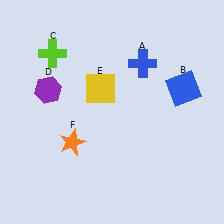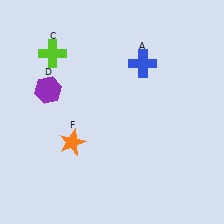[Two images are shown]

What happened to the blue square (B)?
The blue square (B) was removed in Image 2. It was in the top-right area of Image 1.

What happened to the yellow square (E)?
The yellow square (E) was removed in Image 2. It was in the top-left area of Image 1.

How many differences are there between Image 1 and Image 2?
There are 2 differences between the two images.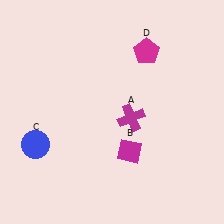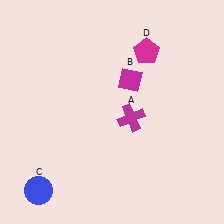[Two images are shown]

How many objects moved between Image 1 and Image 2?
2 objects moved between the two images.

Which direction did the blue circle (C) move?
The blue circle (C) moved down.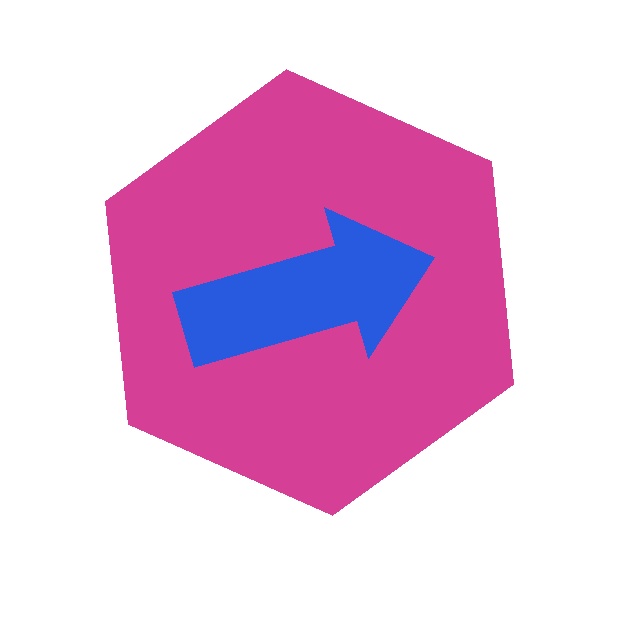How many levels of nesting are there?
2.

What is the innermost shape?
The blue arrow.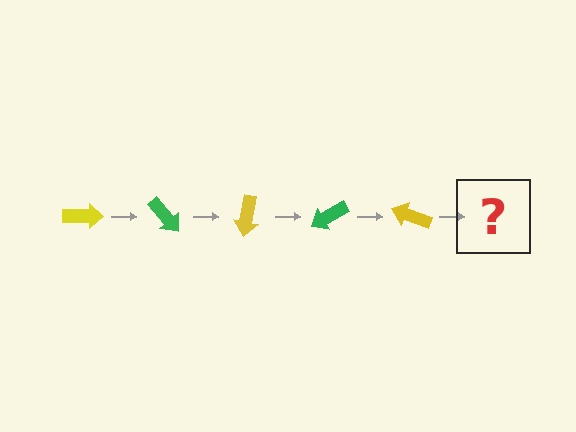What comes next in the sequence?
The next element should be a green arrow, rotated 250 degrees from the start.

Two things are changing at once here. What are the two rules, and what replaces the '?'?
The two rules are that it rotates 50 degrees each step and the color cycles through yellow and green. The '?' should be a green arrow, rotated 250 degrees from the start.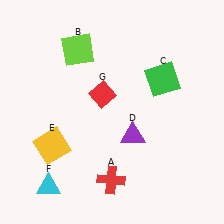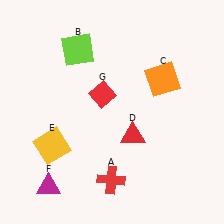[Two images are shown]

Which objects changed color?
C changed from green to orange. D changed from purple to red. F changed from cyan to magenta.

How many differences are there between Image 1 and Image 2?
There are 3 differences between the two images.